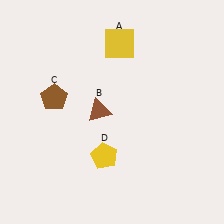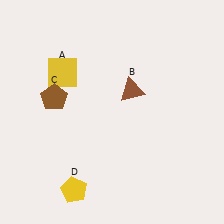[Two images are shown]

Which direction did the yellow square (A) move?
The yellow square (A) moved left.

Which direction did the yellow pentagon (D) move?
The yellow pentagon (D) moved down.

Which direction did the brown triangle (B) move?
The brown triangle (B) moved right.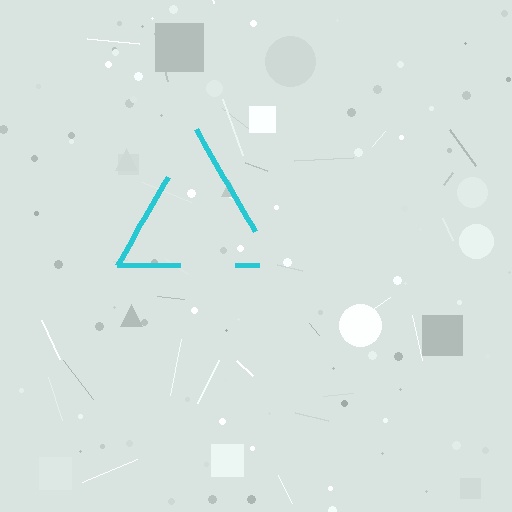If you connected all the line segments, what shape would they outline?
They would outline a triangle.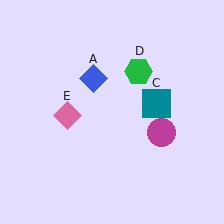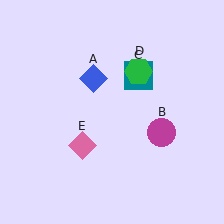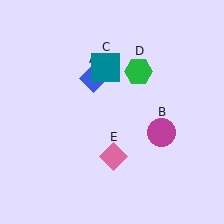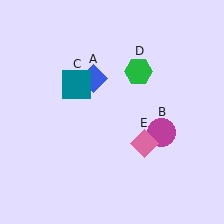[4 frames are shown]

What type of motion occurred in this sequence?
The teal square (object C), pink diamond (object E) rotated counterclockwise around the center of the scene.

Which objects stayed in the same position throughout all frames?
Blue diamond (object A) and magenta circle (object B) and green hexagon (object D) remained stationary.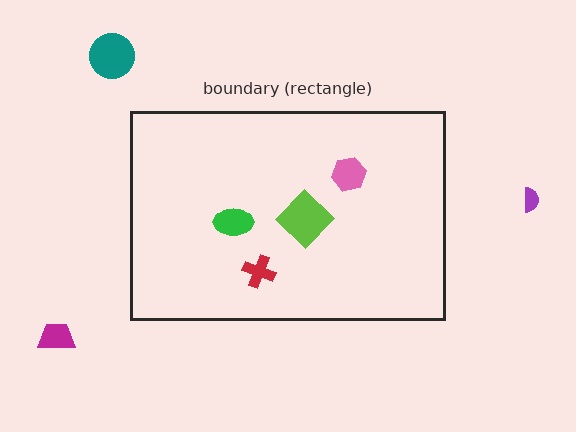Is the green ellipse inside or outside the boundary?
Inside.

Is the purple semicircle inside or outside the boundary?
Outside.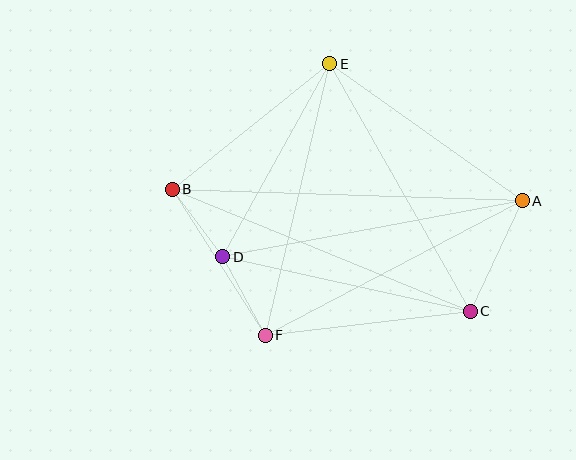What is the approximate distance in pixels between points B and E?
The distance between B and E is approximately 202 pixels.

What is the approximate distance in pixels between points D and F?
The distance between D and F is approximately 90 pixels.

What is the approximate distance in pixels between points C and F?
The distance between C and F is approximately 206 pixels.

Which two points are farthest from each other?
Points A and B are farthest from each other.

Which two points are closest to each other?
Points B and D are closest to each other.